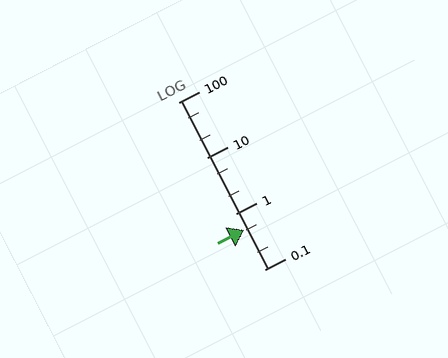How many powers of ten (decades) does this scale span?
The scale spans 3 decades, from 0.1 to 100.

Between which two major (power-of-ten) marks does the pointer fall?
The pointer is between 0.1 and 1.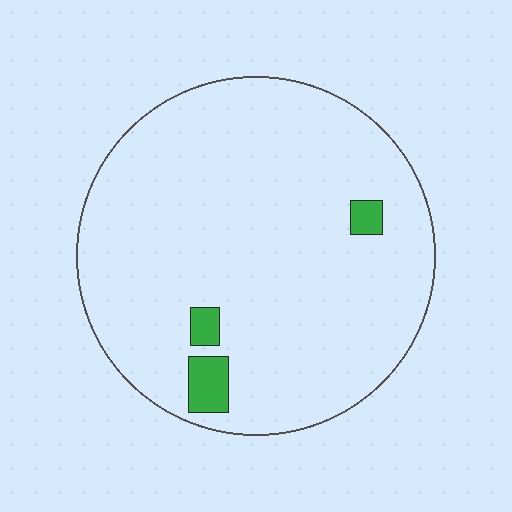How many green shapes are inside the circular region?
3.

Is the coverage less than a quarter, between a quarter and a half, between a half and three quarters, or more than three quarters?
Less than a quarter.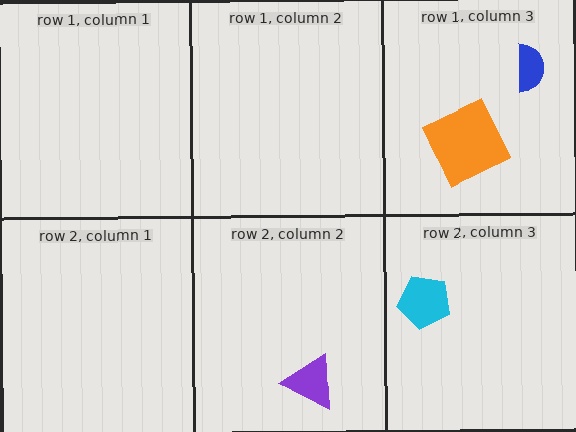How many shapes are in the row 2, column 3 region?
1.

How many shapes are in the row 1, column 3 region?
2.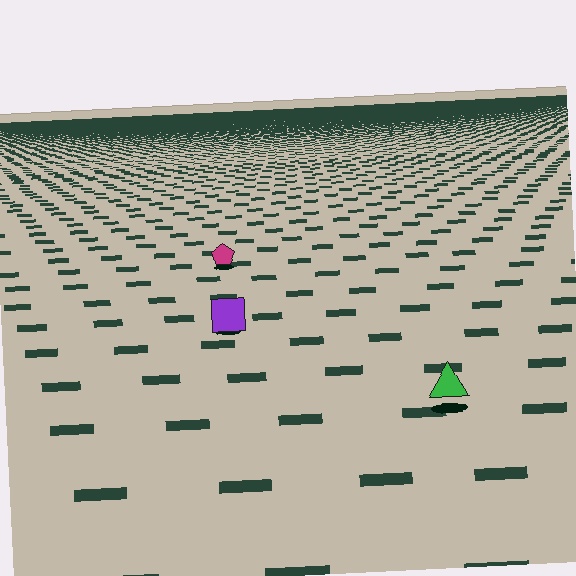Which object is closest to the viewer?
The green triangle is closest. The texture marks near it are larger and more spread out.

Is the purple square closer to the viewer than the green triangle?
No. The green triangle is closer — you can tell from the texture gradient: the ground texture is coarser near it.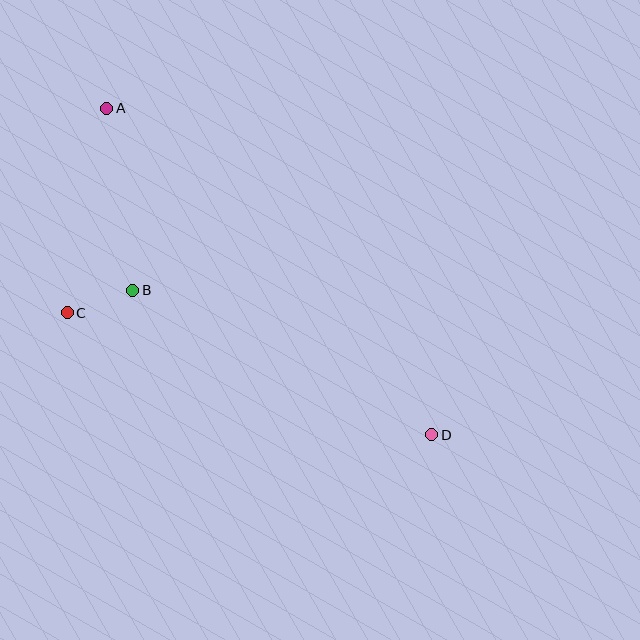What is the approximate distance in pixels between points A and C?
The distance between A and C is approximately 208 pixels.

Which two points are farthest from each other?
Points A and D are farthest from each other.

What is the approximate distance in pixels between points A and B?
The distance between A and B is approximately 184 pixels.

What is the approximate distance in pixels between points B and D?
The distance between B and D is approximately 332 pixels.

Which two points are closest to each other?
Points B and C are closest to each other.